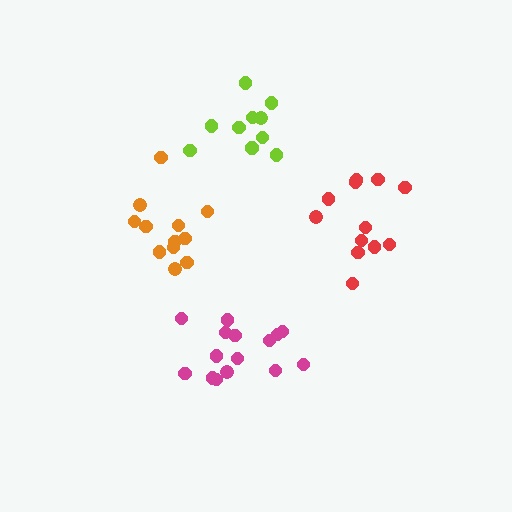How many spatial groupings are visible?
There are 4 spatial groupings.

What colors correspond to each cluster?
The clusters are colored: orange, magenta, red, lime.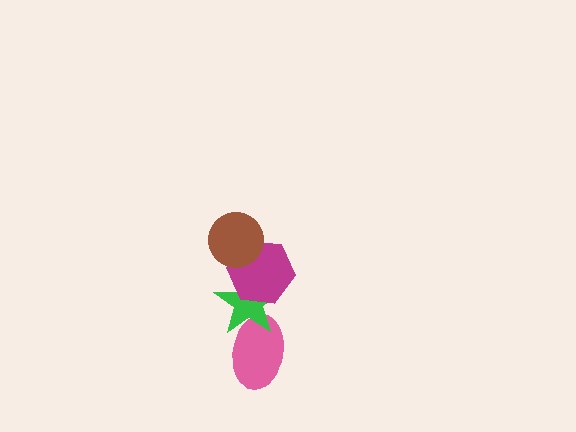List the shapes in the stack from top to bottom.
From top to bottom: the brown circle, the magenta hexagon, the green star, the pink ellipse.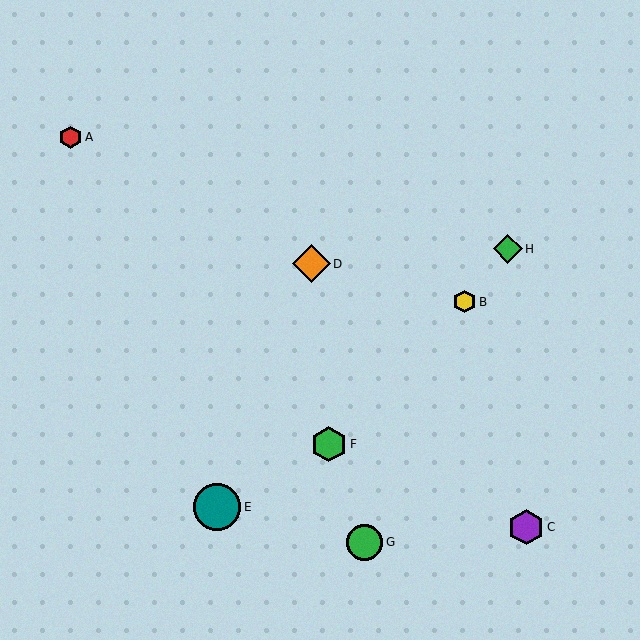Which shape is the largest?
The teal circle (labeled E) is the largest.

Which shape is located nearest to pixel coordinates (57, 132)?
The red hexagon (labeled A) at (70, 137) is nearest to that location.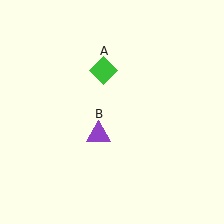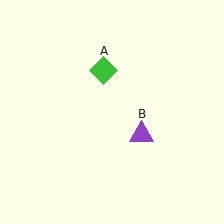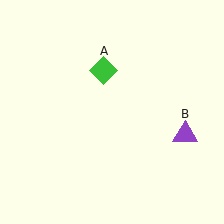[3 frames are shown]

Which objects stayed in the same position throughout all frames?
Green diamond (object A) remained stationary.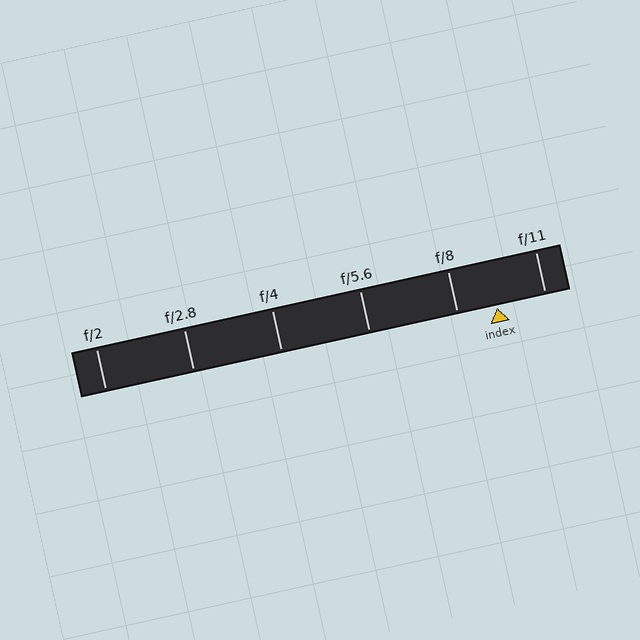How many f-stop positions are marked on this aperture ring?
There are 6 f-stop positions marked.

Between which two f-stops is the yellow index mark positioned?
The index mark is between f/8 and f/11.